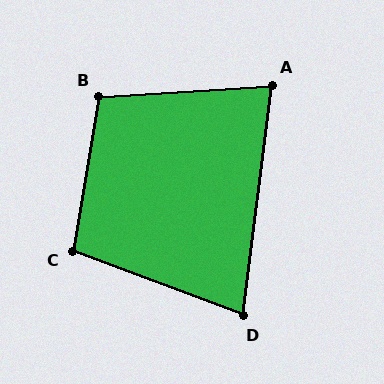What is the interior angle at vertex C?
Approximately 101 degrees (obtuse).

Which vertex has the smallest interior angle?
D, at approximately 77 degrees.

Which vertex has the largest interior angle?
B, at approximately 103 degrees.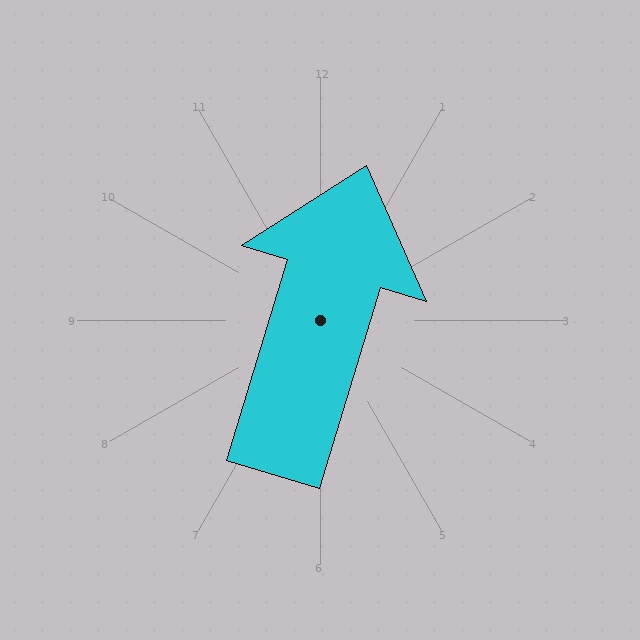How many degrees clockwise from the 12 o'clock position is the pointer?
Approximately 17 degrees.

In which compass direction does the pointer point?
North.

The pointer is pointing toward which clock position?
Roughly 1 o'clock.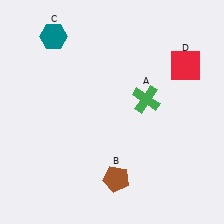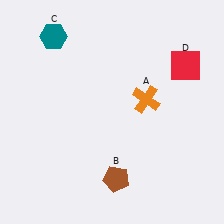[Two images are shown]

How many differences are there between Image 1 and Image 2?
There is 1 difference between the two images.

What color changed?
The cross (A) changed from green in Image 1 to orange in Image 2.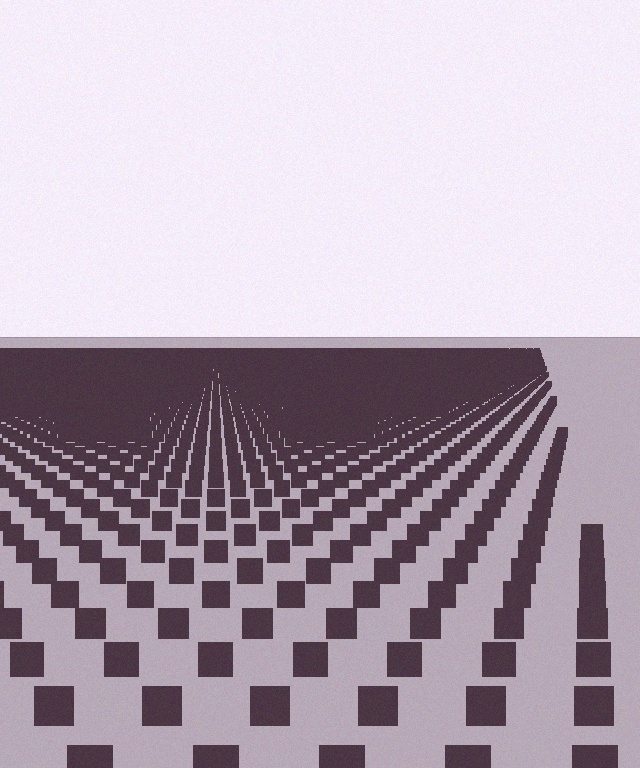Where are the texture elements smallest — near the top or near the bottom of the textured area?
Near the top.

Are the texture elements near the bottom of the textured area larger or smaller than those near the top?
Larger. Near the bottom, elements are closer to the viewer and appear at a bigger on-screen size.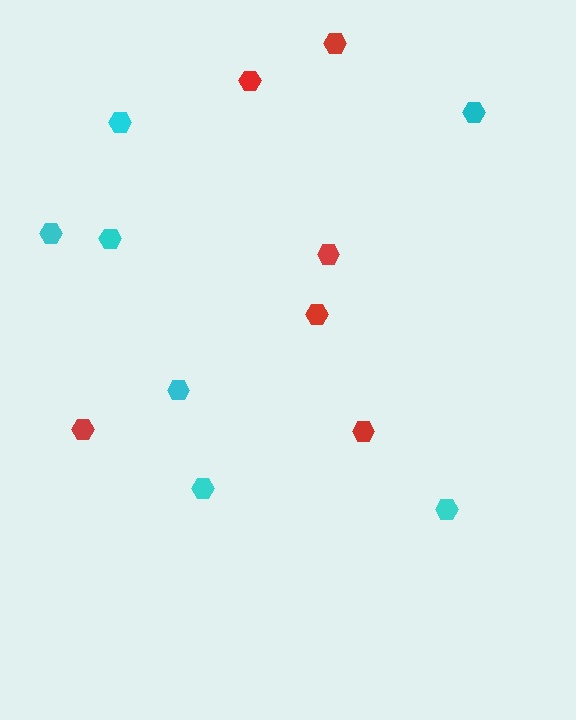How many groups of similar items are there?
There are 2 groups: one group of cyan hexagons (7) and one group of red hexagons (6).